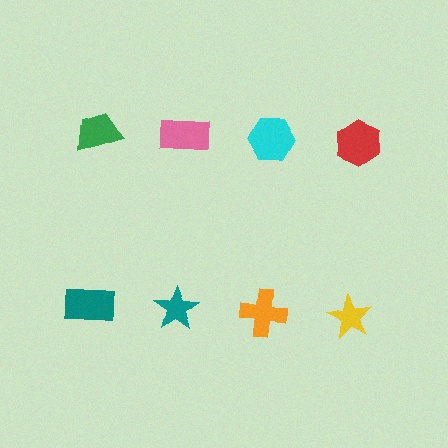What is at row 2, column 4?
A yellow star.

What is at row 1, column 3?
A cyan hexagon.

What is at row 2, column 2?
A teal star.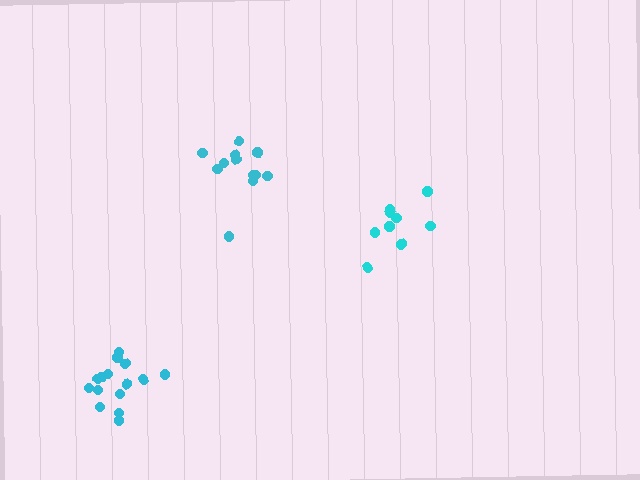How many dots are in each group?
Group 1: 12 dots, Group 2: 15 dots, Group 3: 9 dots (36 total).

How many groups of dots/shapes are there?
There are 3 groups.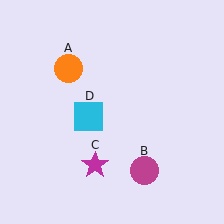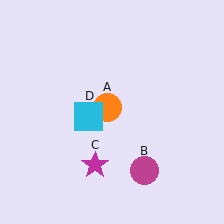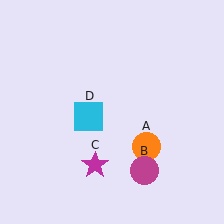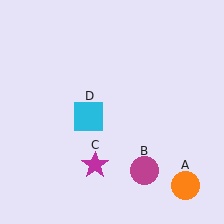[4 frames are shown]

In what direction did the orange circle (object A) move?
The orange circle (object A) moved down and to the right.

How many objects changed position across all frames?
1 object changed position: orange circle (object A).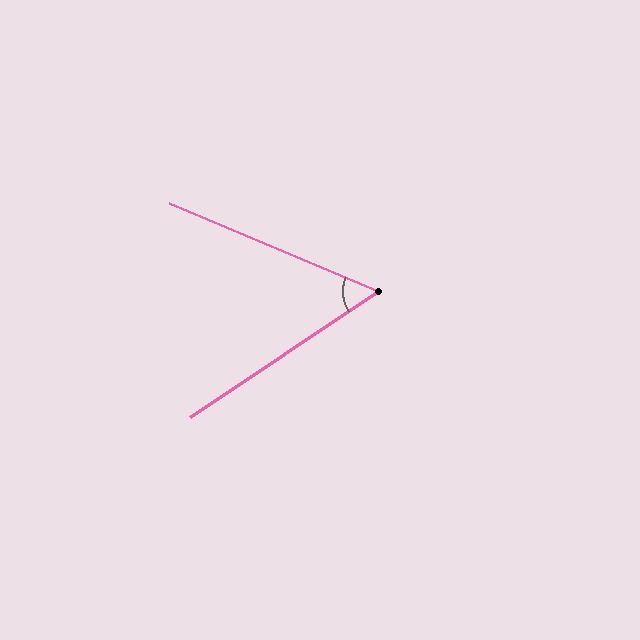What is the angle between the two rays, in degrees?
Approximately 56 degrees.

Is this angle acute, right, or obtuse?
It is acute.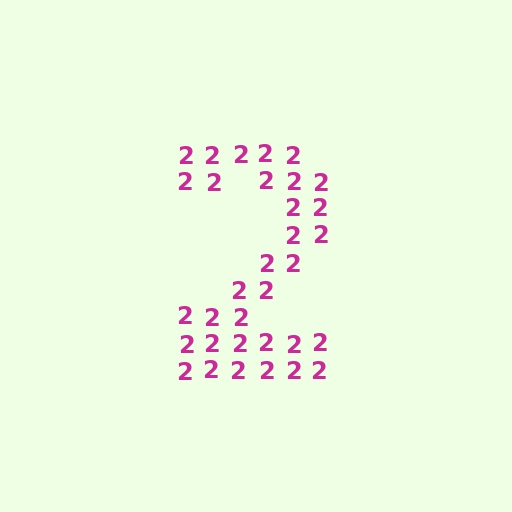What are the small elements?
The small elements are digit 2's.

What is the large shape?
The large shape is the digit 2.